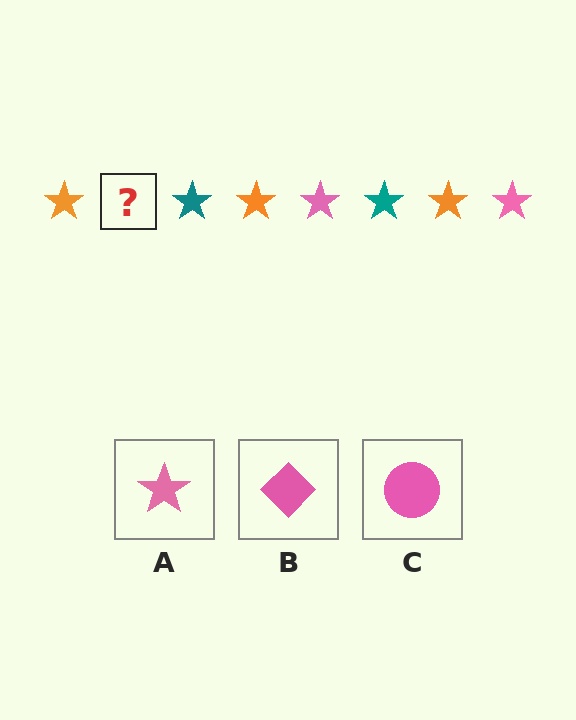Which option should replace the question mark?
Option A.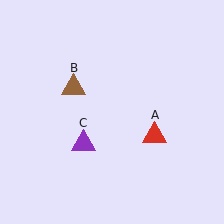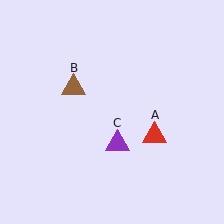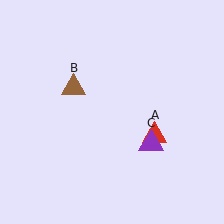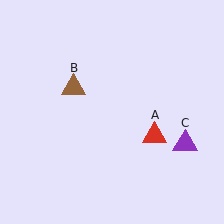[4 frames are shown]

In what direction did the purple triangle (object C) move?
The purple triangle (object C) moved right.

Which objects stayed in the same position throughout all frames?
Red triangle (object A) and brown triangle (object B) remained stationary.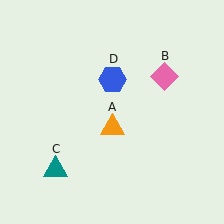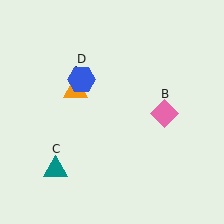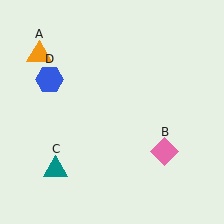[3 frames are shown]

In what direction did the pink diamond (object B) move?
The pink diamond (object B) moved down.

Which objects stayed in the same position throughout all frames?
Teal triangle (object C) remained stationary.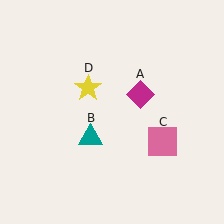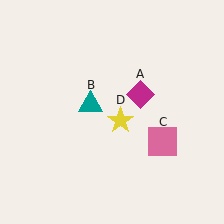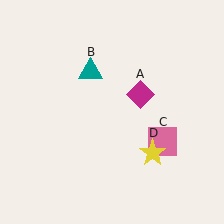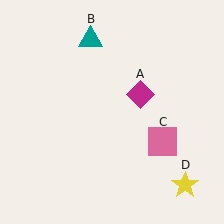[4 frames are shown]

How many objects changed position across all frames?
2 objects changed position: teal triangle (object B), yellow star (object D).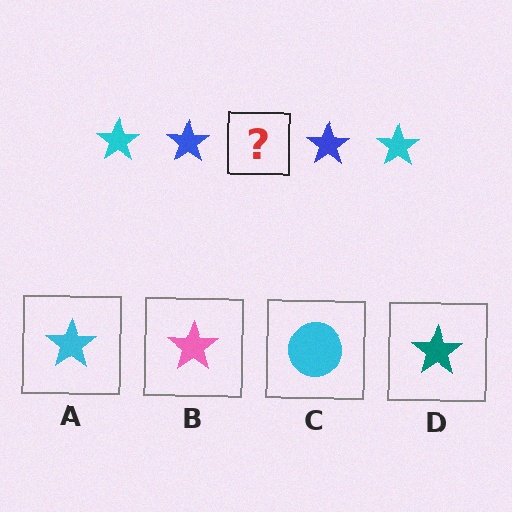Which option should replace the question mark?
Option A.